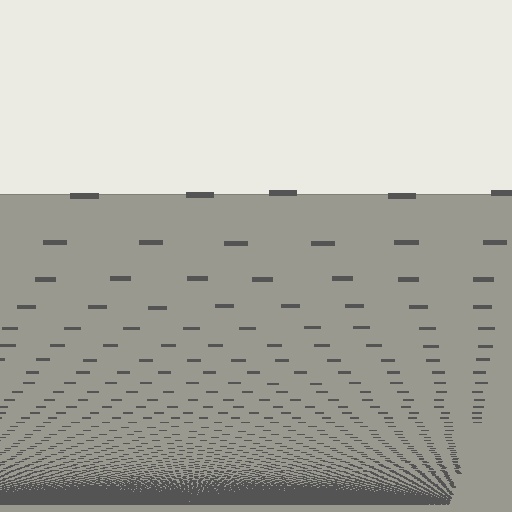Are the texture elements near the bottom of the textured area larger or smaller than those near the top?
Smaller. The gradient is inverted — elements near the bottom are smaller and denser.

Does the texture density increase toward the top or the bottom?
Density increases toward the bottom.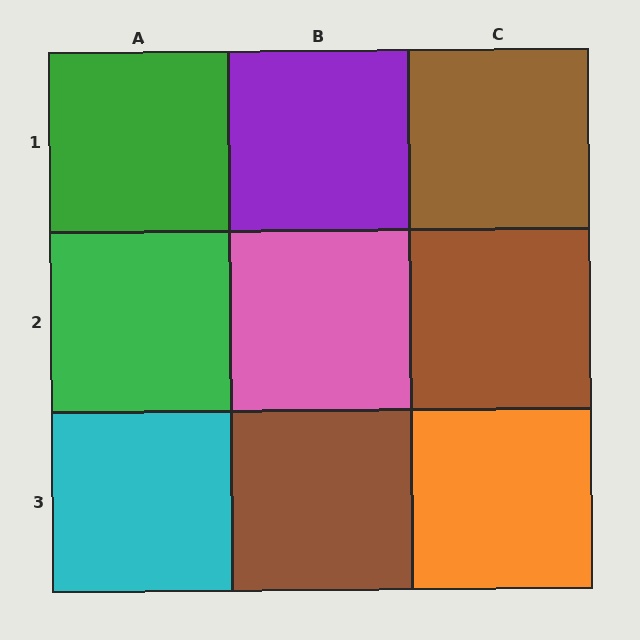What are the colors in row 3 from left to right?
Cyan, brown, orange.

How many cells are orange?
1 cell is orange.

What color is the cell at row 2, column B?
Pink.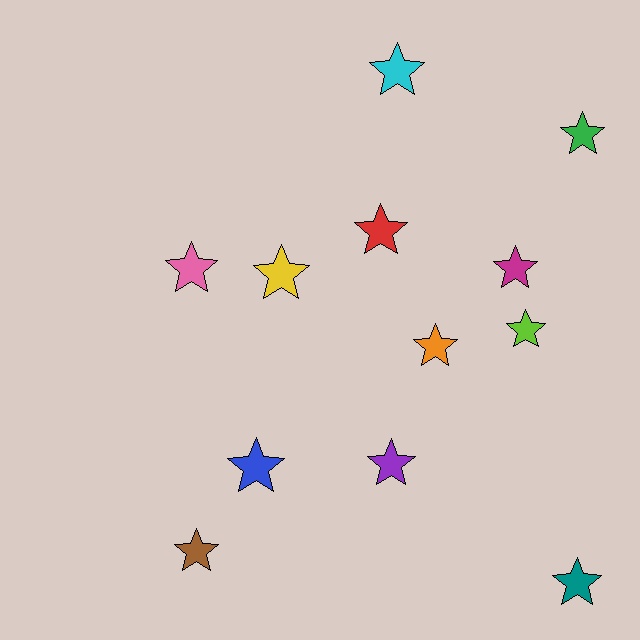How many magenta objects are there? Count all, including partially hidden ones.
There is 1 magenta object.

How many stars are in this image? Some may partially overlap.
There are 12 stars.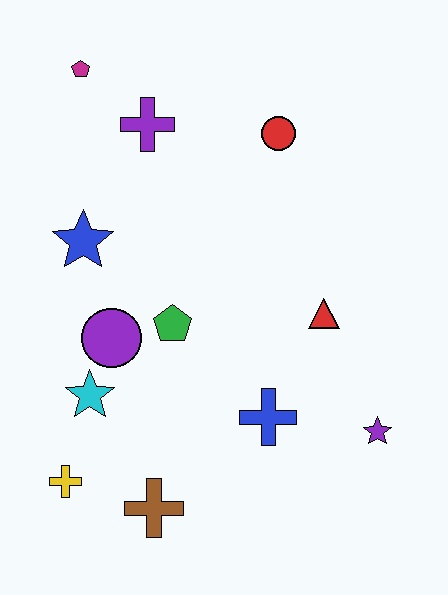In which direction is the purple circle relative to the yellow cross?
The purple circle is above the yellow cross.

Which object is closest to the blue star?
The purple circle is closest to the blue star.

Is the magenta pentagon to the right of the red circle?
No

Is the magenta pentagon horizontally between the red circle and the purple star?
No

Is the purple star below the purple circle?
Yes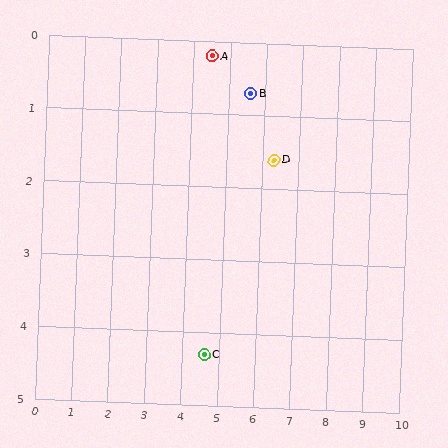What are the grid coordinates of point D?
Point D is at approximately (6.3, 1.6).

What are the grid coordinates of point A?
Point A is at approximately (4.5, 0.2).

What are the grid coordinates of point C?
Point C is at approximately (4.6, 4.3).